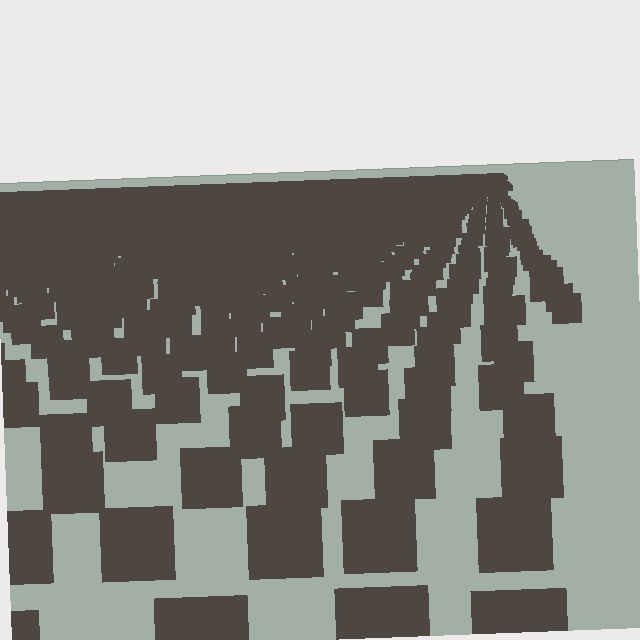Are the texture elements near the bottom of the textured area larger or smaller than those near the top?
Larger. Near the bottom, elements are closer to the viewer and appear at a bigger on-screen size.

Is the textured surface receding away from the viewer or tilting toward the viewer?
The surface is receding away from the viewer. Texture elements get smaller and denser toward the top.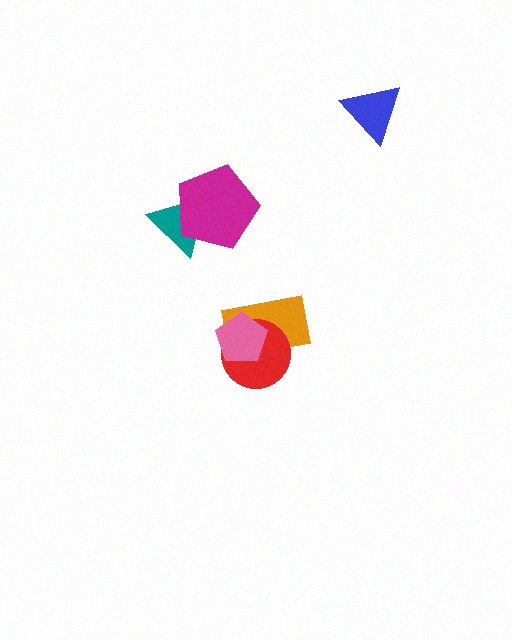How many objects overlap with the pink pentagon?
2 objects overlap with the pink pentagon.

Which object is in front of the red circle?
The pink pentagon is in front of the red circle.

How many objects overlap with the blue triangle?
0 objects overlap with the blue triangle.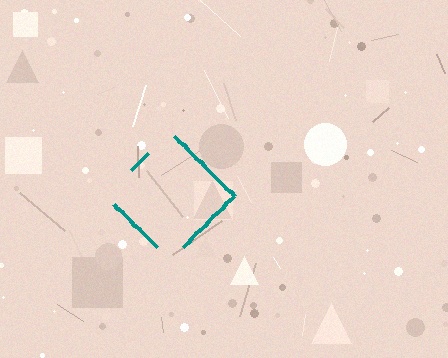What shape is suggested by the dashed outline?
The dashed outline suggests a diamond.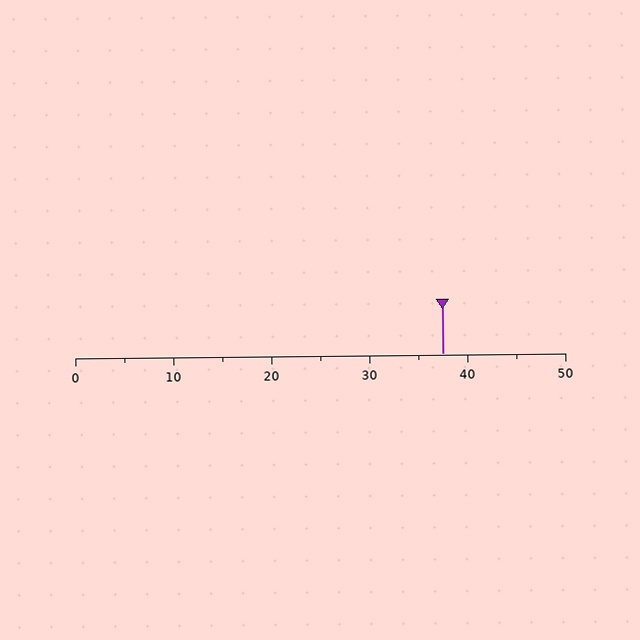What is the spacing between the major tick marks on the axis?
The major ticks are spaced 10 apart.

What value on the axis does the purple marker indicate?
The marker indicates approximately 37.5.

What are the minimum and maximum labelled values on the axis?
The axis runs from 0 to 50.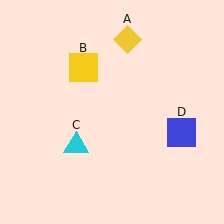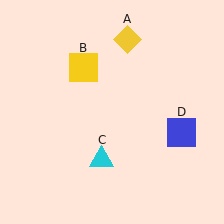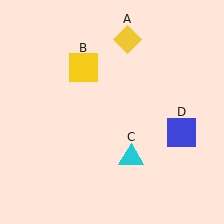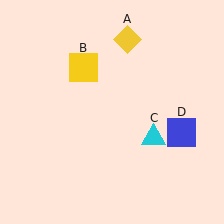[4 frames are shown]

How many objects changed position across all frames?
1 object changed position: cyan triangle (object C).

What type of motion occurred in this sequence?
The cyan triangle (object C) rotated counterclockwise around the center of the scene.